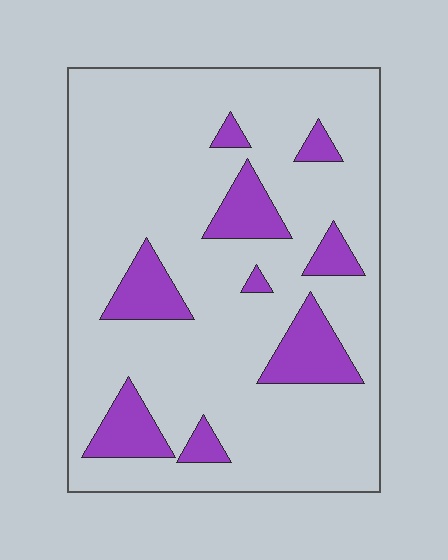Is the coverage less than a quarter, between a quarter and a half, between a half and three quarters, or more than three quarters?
Less than a quarter.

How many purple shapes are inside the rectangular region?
9.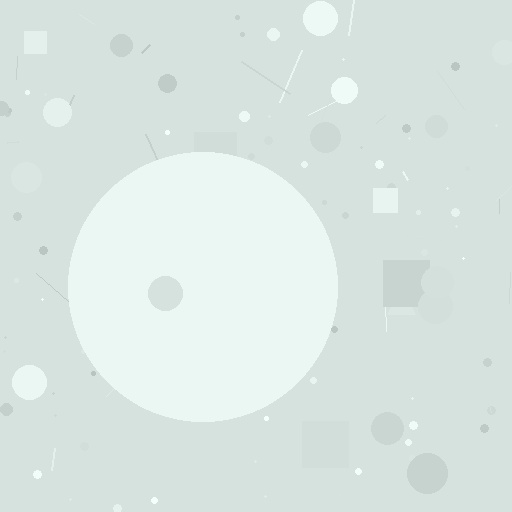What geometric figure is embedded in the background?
A circle is embedded in the background.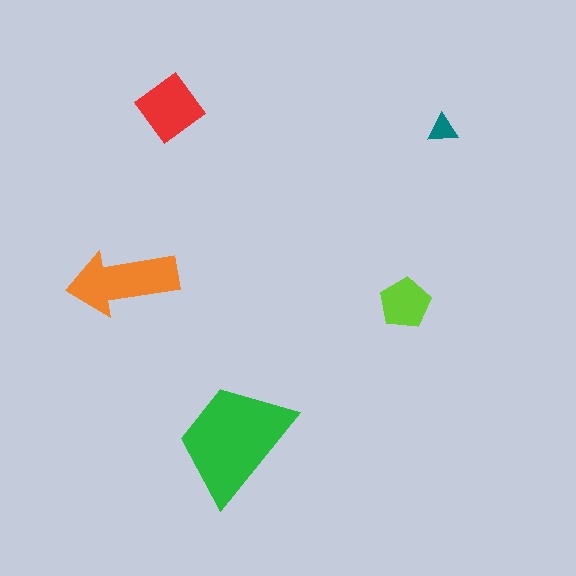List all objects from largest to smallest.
The green trapezoid, the orange arrow, the red diamond, the lime pentagon, the teal triangle.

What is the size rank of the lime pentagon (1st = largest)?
4th.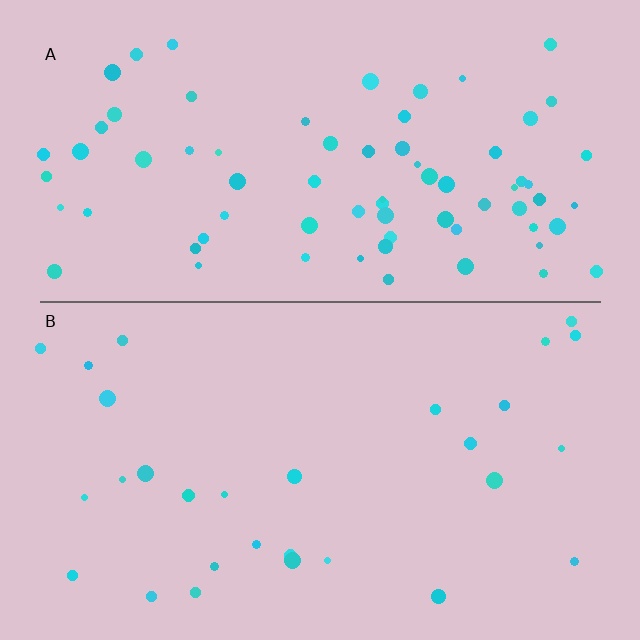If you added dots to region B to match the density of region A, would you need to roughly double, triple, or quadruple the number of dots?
Approximately triple.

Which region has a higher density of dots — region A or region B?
A (the top).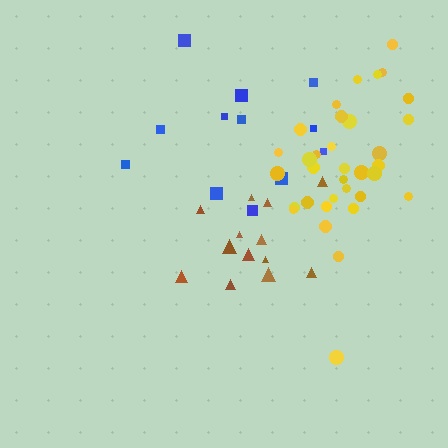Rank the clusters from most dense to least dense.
yellow, brown, blue.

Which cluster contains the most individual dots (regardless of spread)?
Yellow (35).